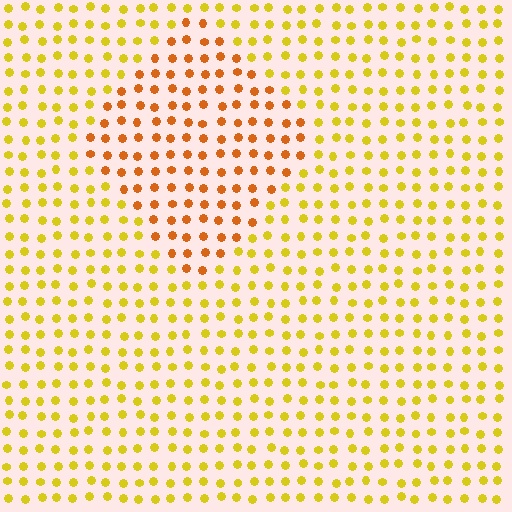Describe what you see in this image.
The image is filled with small yellow elements in a uniform arrangement. A diamond-shaped region is visible where the elements are tinted to a slightly different hue, forming a subtle color boundary.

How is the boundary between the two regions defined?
The boundary is defined purely by a slight shift in hue (about 32 degrees). Spacing, size, and orientation are identical on both sides.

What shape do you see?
I see a diamond.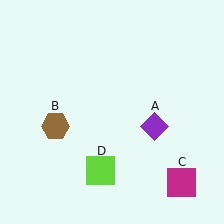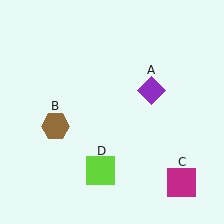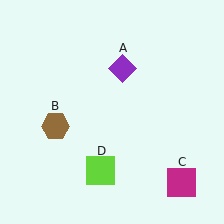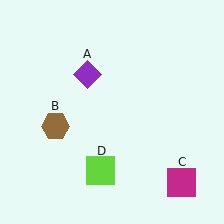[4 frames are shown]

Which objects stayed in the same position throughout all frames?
Brown hexagon (object B) and magenta square (object C) and lime square (object D) remained stationary.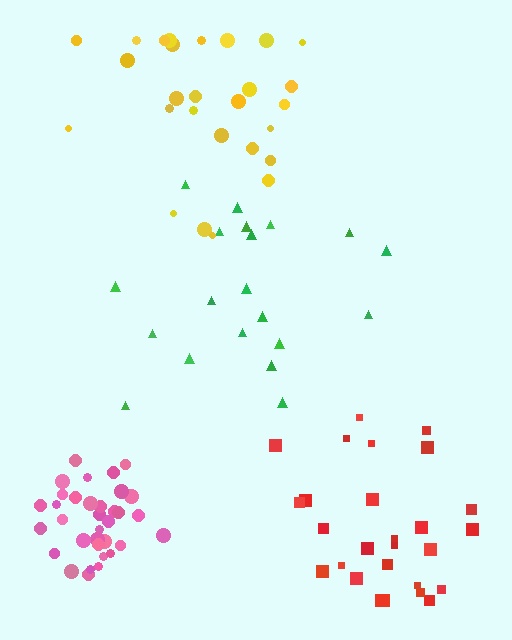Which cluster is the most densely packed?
Pink.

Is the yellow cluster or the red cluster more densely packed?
Yellow.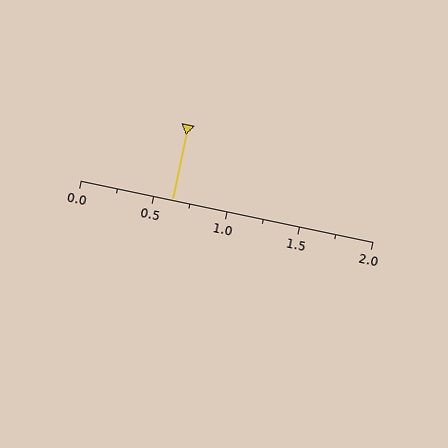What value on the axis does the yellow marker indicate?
The marker indicates approximately 0.62.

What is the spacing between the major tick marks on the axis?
The major ticks are spaced 0.5 apart.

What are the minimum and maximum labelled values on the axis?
The axis runs from 0.0 to 2.0.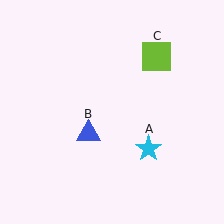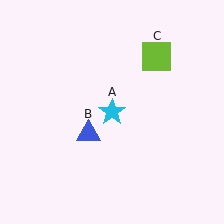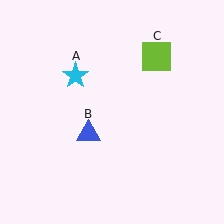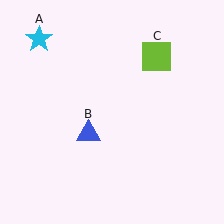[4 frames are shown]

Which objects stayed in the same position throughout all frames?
Blue triangle (object B) and lime square (object C) remained stationary.